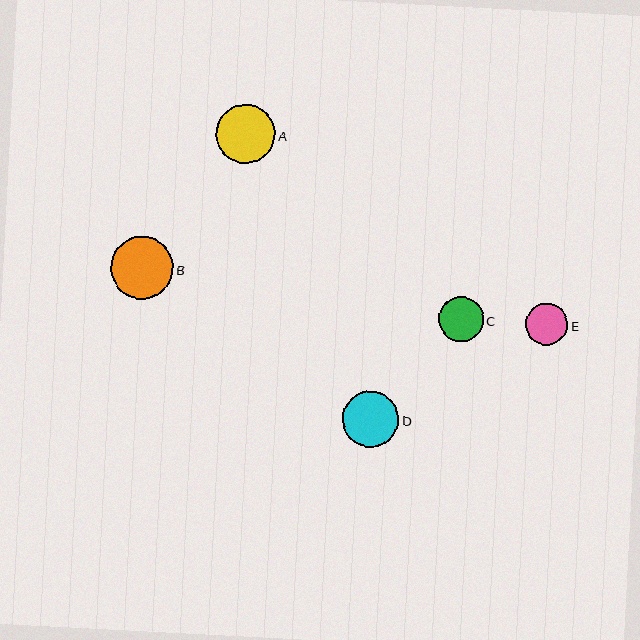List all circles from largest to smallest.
From largest to smallest: B, A, D, C, E.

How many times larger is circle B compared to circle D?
Circle B is approximately 1.1 times the size of circle D.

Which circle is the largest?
Circle B is the largest with a size of approximately 63 pixels.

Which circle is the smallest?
Circle E is the smallest with a size of approximately 42 pixels.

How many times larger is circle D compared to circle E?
Circle D is approximately 1.3 times the size of circle E.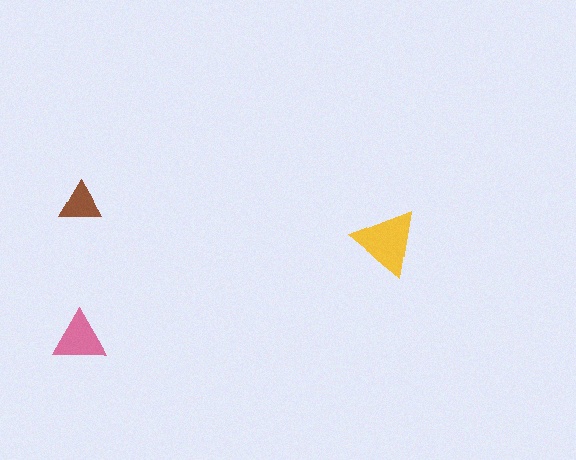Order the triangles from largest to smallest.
the yellow one, the pink one, the brown one.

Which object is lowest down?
The pink triangle is bottommost.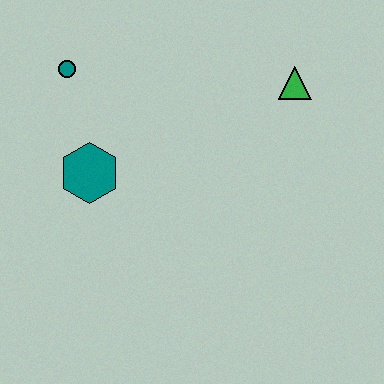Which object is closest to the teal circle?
The teal hexagon is closest to the teal circle.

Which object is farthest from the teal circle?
The green triangle is farthest from the teal circle.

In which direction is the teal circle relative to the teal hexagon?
The teal circle is above the teal hexagon.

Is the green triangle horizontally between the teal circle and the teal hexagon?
No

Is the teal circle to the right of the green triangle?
No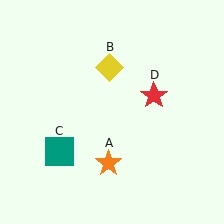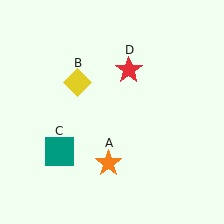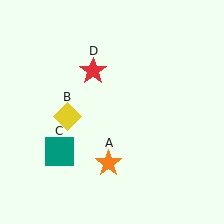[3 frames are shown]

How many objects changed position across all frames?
2 objects changed position: yellow diamond (object B), red star (object D).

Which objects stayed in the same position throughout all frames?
Orange star (object A) and teal square (object C) remained stationary.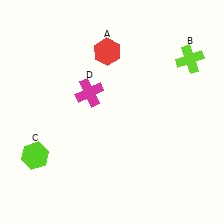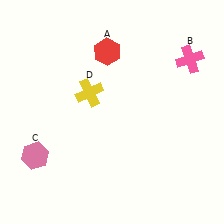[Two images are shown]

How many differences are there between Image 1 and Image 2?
There are 3 differences between the two images.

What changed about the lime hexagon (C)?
In Image 1, C is lime. In Image 2, it changed to pink.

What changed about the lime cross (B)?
In Image 1, B is lime. In Image 2, it changed to pink.